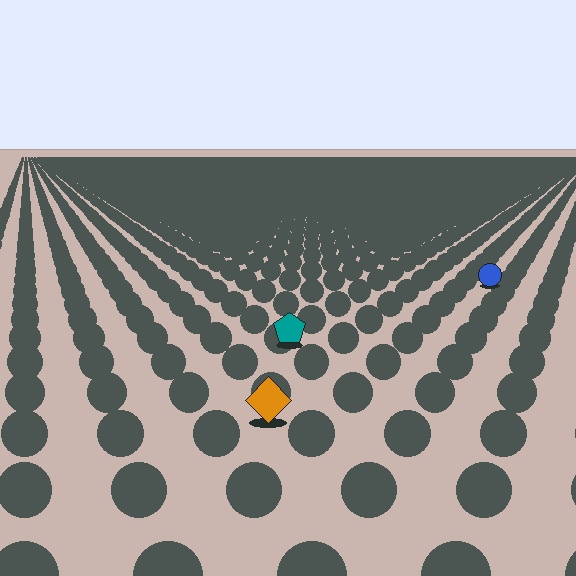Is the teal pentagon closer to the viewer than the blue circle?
Yes. The teal pentagon is closer — you can tell from the texture gradient: the ground texture is coarser near it.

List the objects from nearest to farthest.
From nearest to farthest: the orange diamond, the teal pentagon, the blue circle.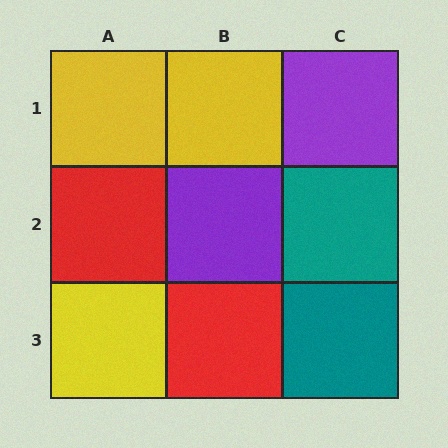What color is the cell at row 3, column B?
Red.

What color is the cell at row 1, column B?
Yellow.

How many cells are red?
2 cells are red.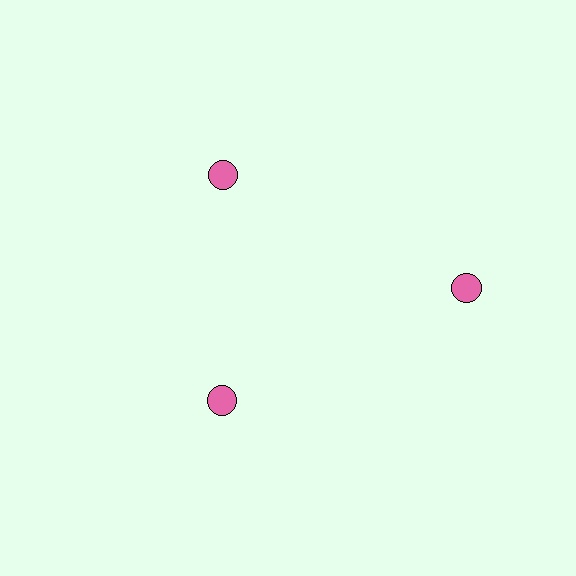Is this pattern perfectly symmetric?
No. The 3 pink circles are arranged in a ring, but one element near the 3 o'clock position is pushed outward from the center, breaking the 3-fold rotational symmetry.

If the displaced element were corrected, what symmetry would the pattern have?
It would have 3-fold rotational symmetry — the pattern would map onto itself every 120 degrees.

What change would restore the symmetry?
The symmetry would be restored by moving it inward, back onto the ring so that all 3 circles sit at equal angles and equal distance from the center.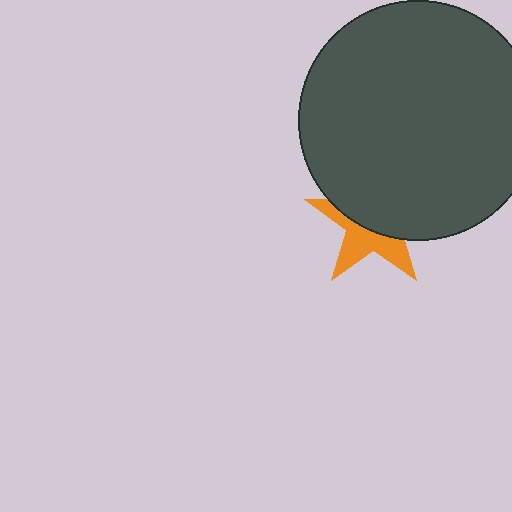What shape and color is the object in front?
The object in front is a dark gray circle.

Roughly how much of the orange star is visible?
A small part of it is visible (roughly 44%).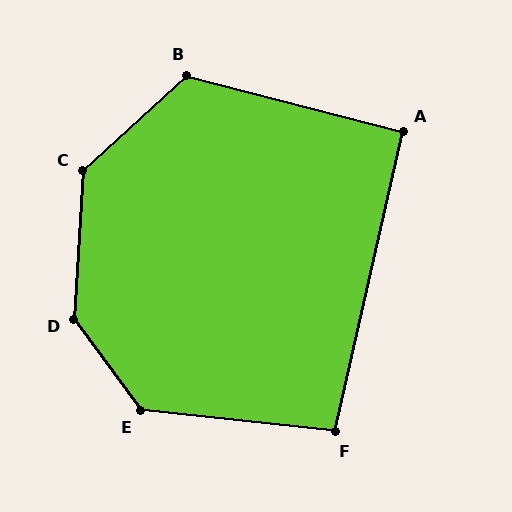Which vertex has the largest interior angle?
D, at approximately 140 degrees.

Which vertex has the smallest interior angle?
A, at approximately 92 degrees.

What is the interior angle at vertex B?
Approximately 123 degrees (obtuse).